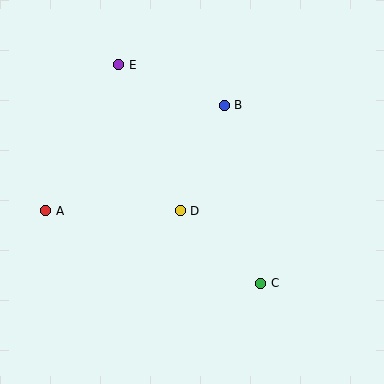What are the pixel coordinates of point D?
Point D is at (180, 211).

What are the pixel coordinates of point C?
Point C is at (261, 283).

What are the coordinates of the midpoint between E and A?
The midpoint between E and A is at (82, 138).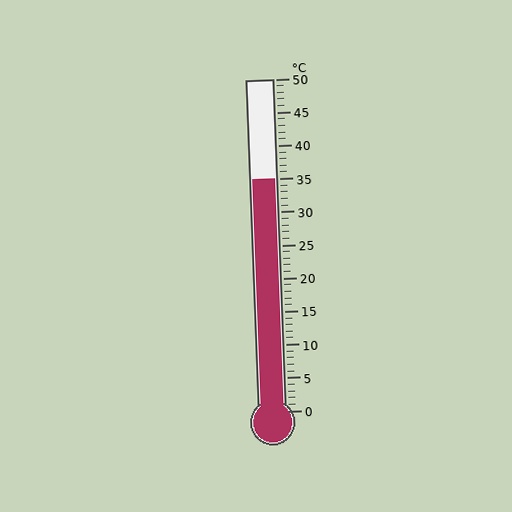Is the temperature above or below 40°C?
The temperature is below 40°C.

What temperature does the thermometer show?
The thermometer shows approximately 35°C.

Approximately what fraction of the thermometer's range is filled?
The thermometer is filled to approximately 70% of its range.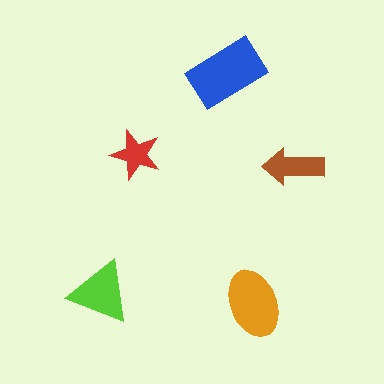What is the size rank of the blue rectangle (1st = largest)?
1st.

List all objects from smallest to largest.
The red star, the brown arrow, the lime triangle, the orange ellipse, the blue rectangle.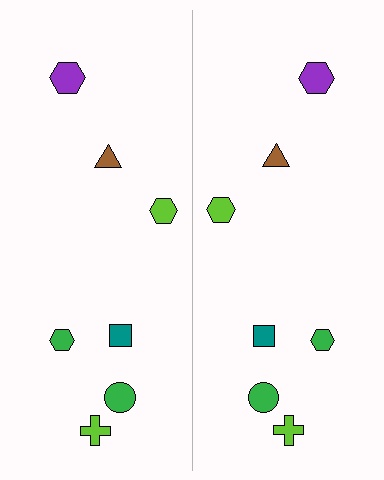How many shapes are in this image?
There are 14 shapes in this image.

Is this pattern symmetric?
Yes, this pattern has bilateral (reflection) symmetry.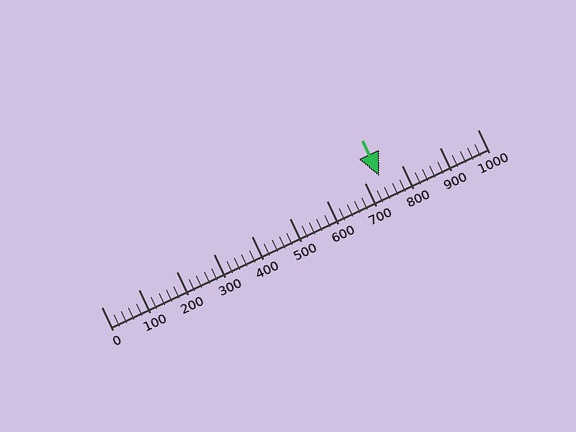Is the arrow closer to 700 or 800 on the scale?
The arrow is closer to 700.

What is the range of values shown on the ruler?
The ruler shows values from 0 to 1000.